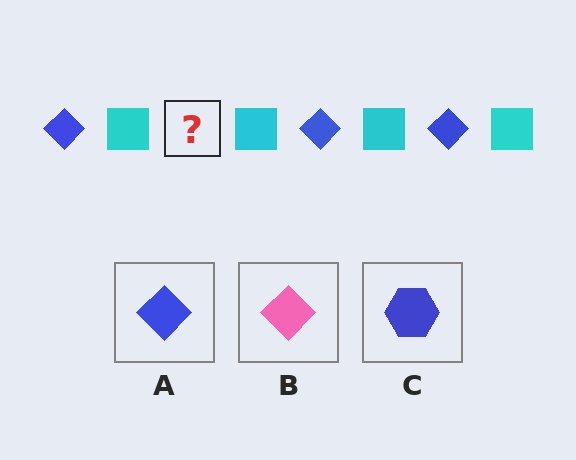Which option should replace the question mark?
Option A.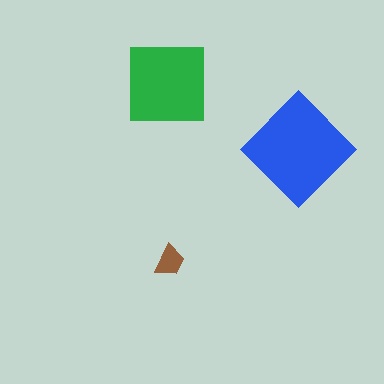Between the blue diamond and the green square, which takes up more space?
The blue diamond.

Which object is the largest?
The blue diamond.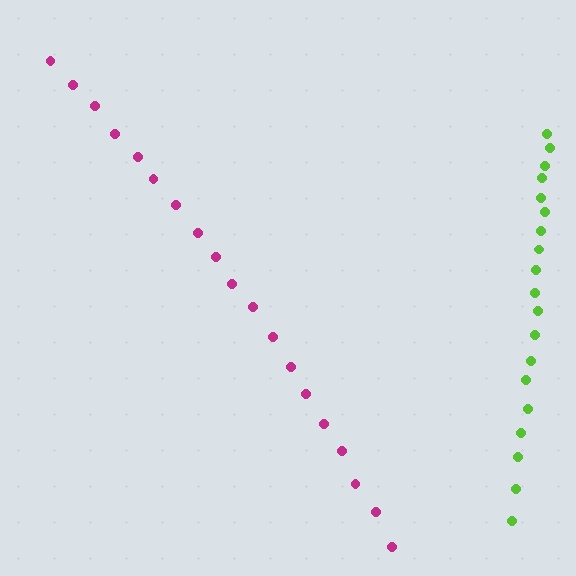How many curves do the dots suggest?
There are 2 distinct paths.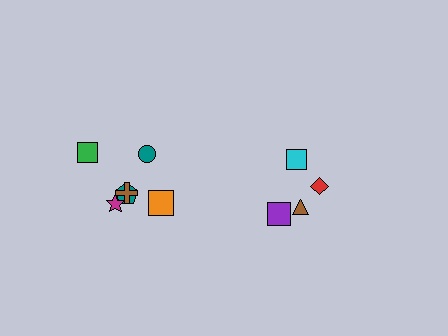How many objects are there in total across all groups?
There are 10 objects.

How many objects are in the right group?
There are 4 objects.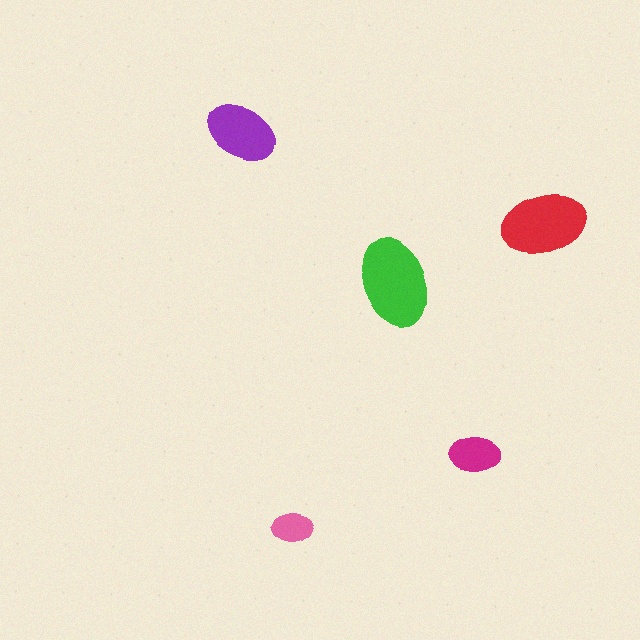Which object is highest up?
The purple ellipse is topmost.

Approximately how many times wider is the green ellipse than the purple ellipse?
About 1.5 times wider.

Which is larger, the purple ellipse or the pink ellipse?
The purple one.